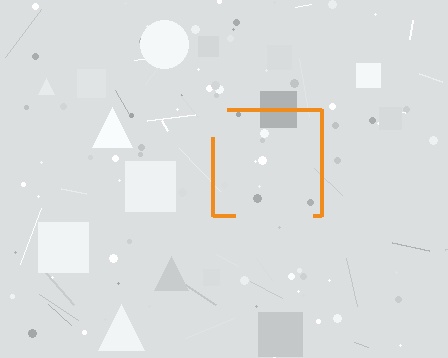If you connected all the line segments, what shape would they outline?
They would outline a square.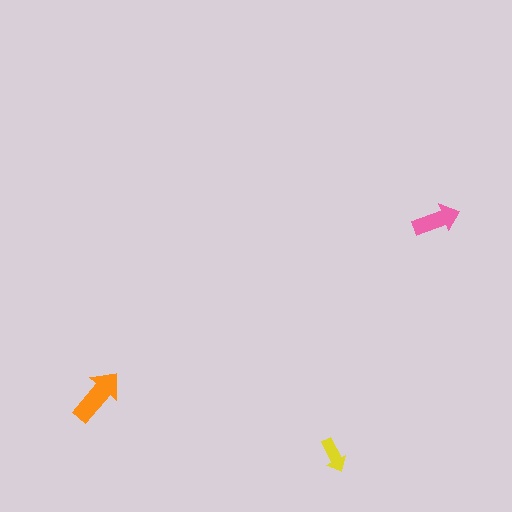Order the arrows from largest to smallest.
the orange one, the pink one, the yellow one.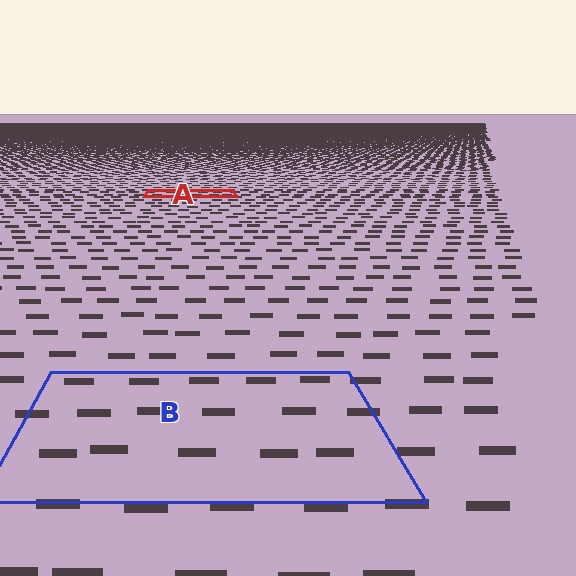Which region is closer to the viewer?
Region B is closer. The texture elements there are larger and more spread out.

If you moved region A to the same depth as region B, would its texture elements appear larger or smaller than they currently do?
They would appear larger. At a closer depth, the same texture elements are projected at a bigger on-screen size.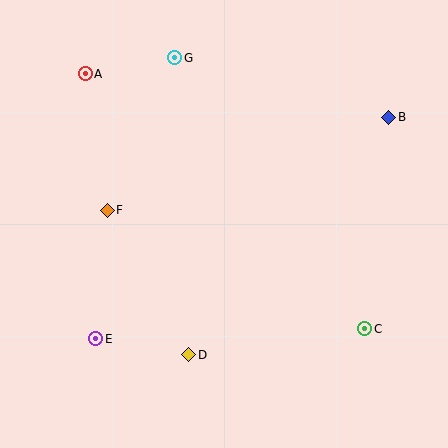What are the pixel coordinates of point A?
Point A is at (85, 74).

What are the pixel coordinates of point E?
Point E is at (96, 339).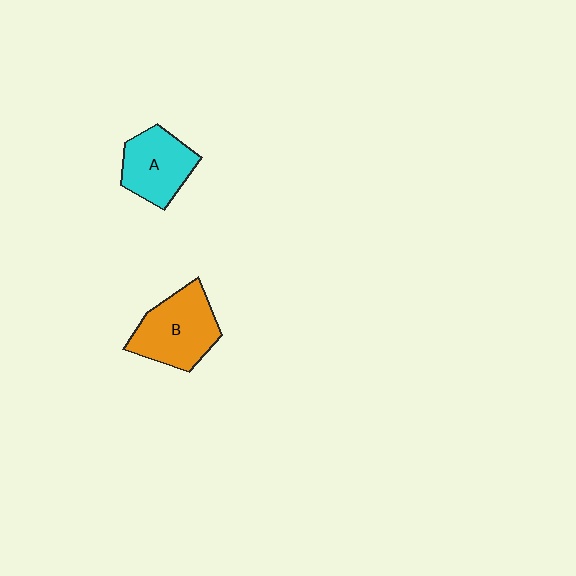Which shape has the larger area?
Shape B (orange).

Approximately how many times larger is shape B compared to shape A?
Approximately 1.2 times.